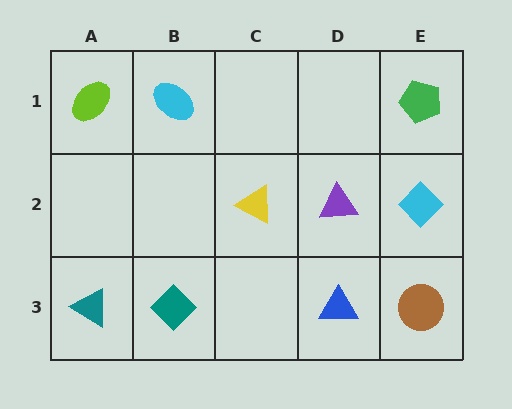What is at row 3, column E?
A brown circle.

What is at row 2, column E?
A cyan diamond.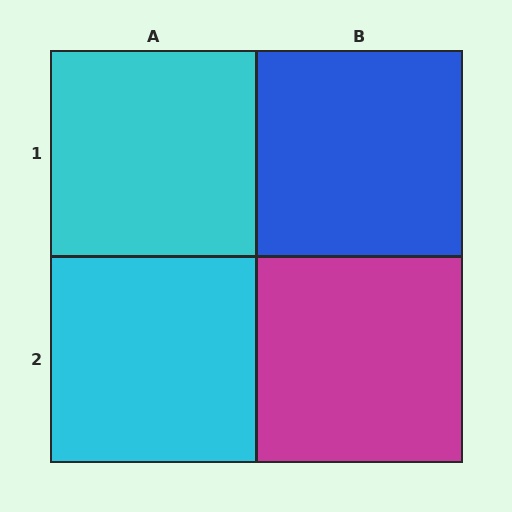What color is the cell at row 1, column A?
Cyan.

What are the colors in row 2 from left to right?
Cyan, magenta.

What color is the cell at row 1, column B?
Blue.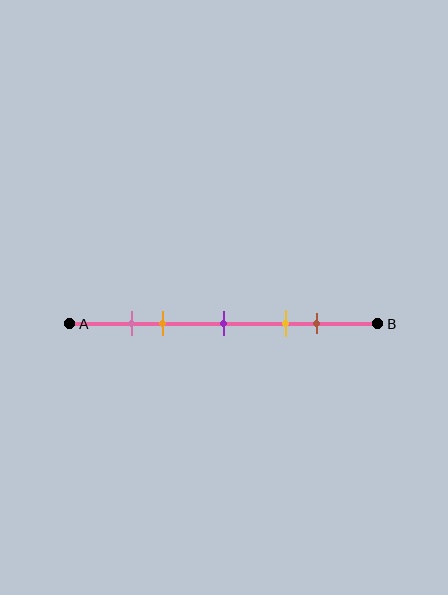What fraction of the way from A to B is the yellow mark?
The yellow mark is approximately 70% (0.7) of the way from A to B.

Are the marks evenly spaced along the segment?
No, the marks are not evenly spaced.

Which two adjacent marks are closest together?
The pink and orange marks are the closest adjacent pair.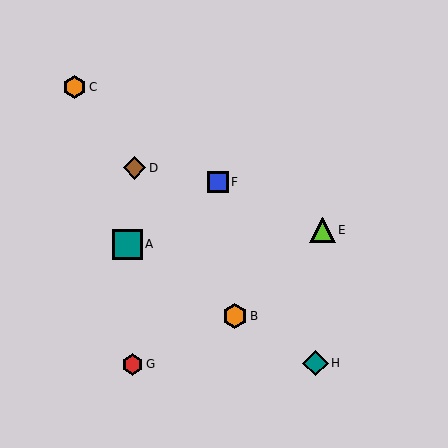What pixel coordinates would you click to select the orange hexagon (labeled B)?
Click at (235, 316) to select the orange hexagon B.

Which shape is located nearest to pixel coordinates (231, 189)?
The blue square (labeled F) at (218, 182) is nearest to that location.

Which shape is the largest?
The teal square (labeled A) is the largest.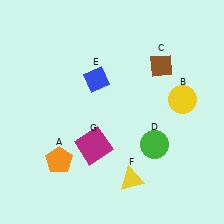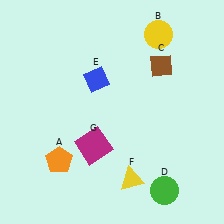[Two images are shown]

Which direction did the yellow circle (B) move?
The yellow circle (B) moved up.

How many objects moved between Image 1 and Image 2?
2 objects moved between the two images.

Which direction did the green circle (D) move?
The green circle (D) moved down.